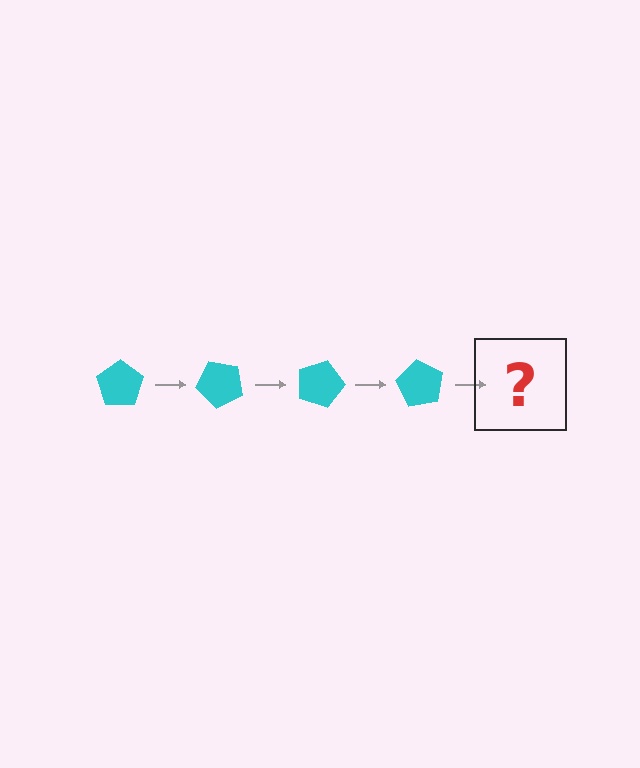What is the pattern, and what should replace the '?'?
The pattern is that the pentagon rotates 45 degrees each step. The '?' should be a cyan pentagon rotated 180 degrees.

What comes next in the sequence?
The next element should be a cyan pentagon rotated 180 degrees.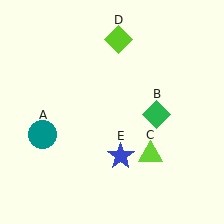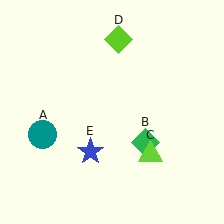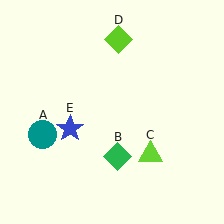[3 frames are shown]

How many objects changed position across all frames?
2 objects changed position: green diamond (object B), blue star (object E).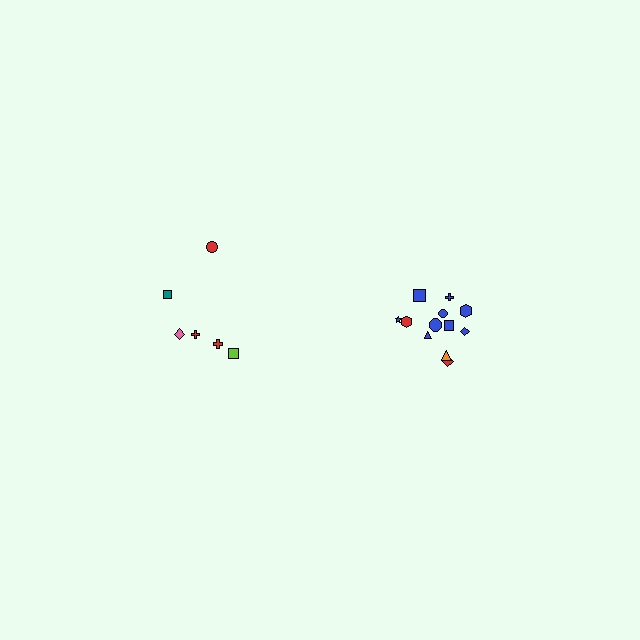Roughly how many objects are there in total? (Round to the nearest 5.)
Roughly 20 objects in total.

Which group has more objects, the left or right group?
The right group.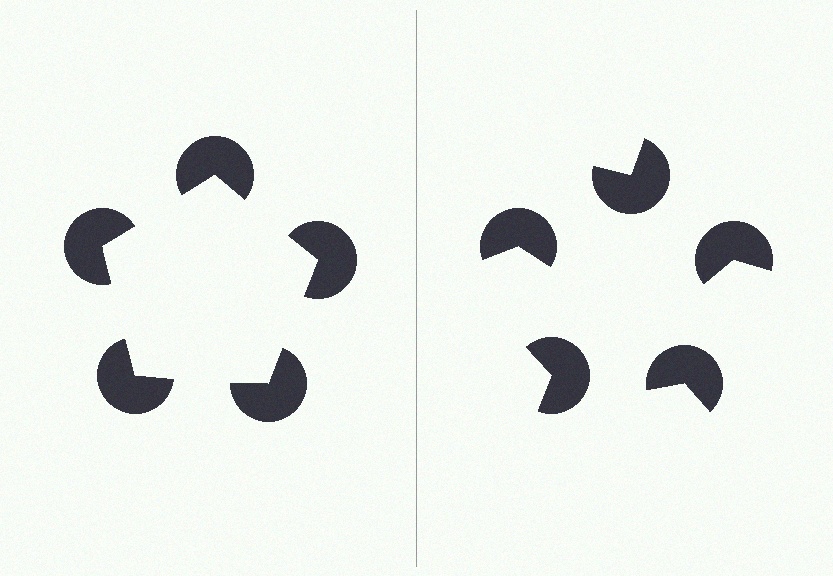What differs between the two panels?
The pac-man discs are positioned identically on both sides; only the wedge orientations differ. On the left they align to a pentagon; on the right they are misaligned.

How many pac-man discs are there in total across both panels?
10 — 5 on each side.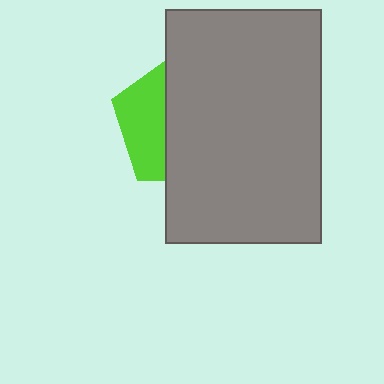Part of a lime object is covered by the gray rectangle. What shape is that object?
It is a pentagon.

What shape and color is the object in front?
The object in front is a gray rectangle.